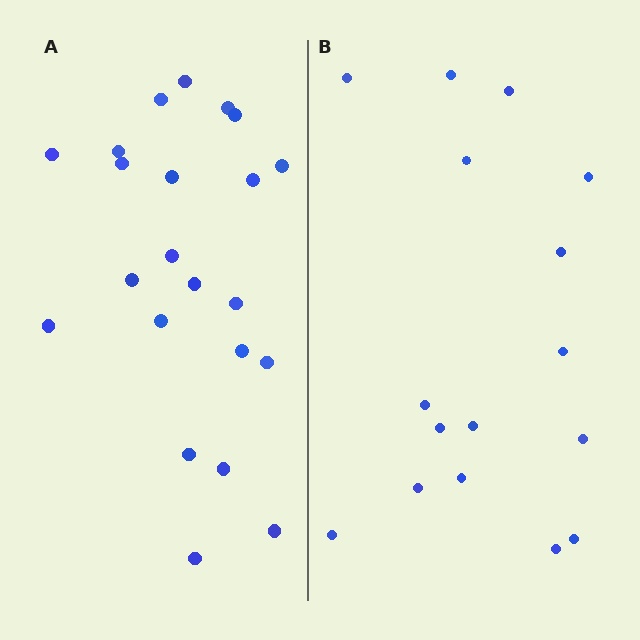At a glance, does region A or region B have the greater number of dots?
Region A (the left region) has more dots.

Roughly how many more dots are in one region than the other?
Region A has about 6 more dots than region B.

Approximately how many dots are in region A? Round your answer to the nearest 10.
About 20 dots. (The exact count is 22, which rounds to 20.)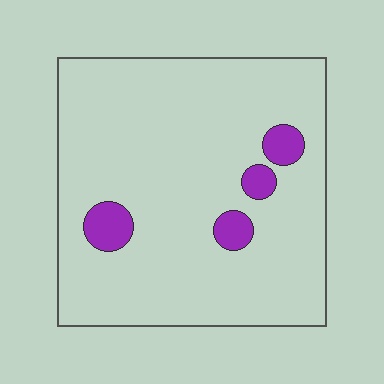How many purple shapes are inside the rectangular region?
4.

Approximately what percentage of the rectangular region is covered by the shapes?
Approximately 10%.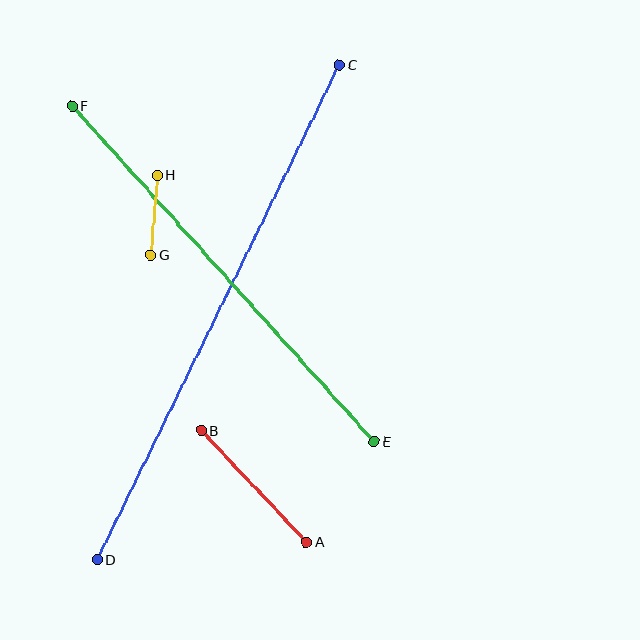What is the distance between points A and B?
The distance is approximately 153 pixels.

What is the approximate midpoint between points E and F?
The midpoint is at approximately (223, 274) pixels.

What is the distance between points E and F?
The distance is approximately 451 pixels.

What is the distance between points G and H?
The distance is approximately 80 pixels.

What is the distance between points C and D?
The distance is approximately 551 pixels.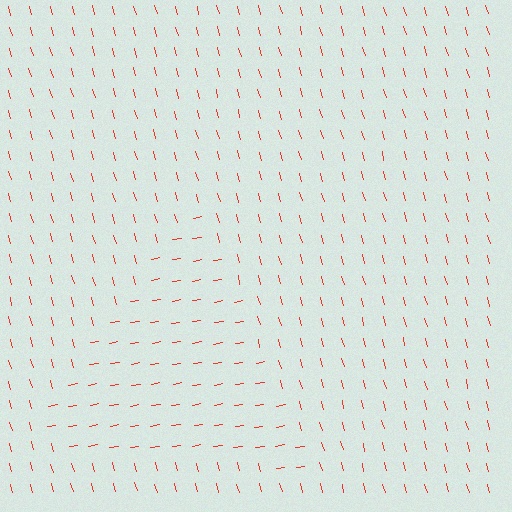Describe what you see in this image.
The image is filled with small red line segments. A triangle region in the image has lines oriented differently from the surrounding lines, creating a visible texture boundary.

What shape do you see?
I see a triangle.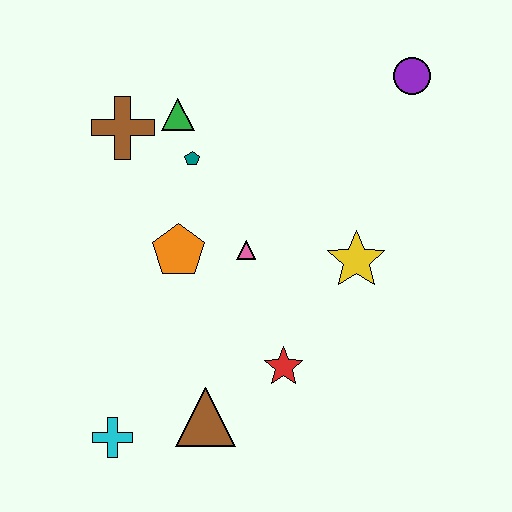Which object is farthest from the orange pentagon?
The purple circle is farthest from the orange pentagon.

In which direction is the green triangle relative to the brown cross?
The green triangle is to the right of the brown cross.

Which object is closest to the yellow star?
The pink triangle is closest to the yellow star.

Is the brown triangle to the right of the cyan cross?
Yes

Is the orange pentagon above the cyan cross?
Yes